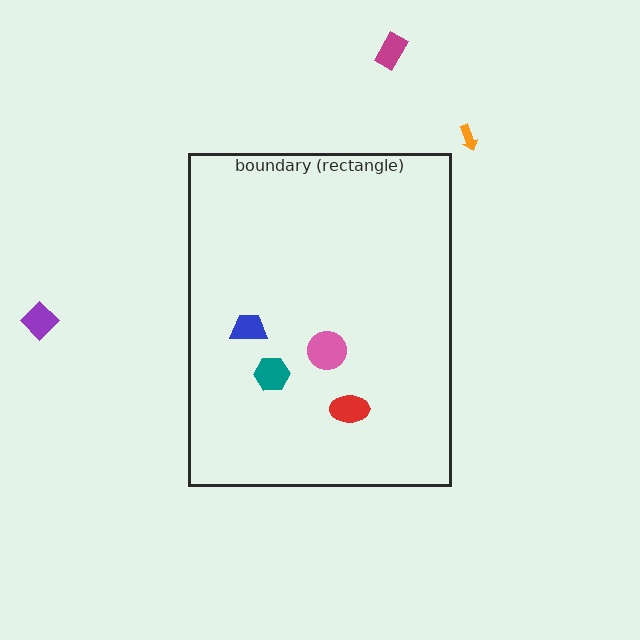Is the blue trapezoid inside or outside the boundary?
Inside.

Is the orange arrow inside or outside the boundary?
Outside.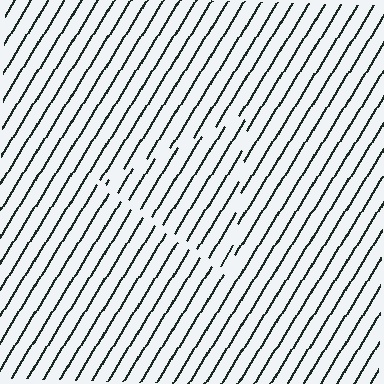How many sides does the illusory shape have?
3 sides — the line-ends trace a triangle.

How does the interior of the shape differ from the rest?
The interior of the shape contains the same grating, shifted by half a period — the contour is defined by the phase discontinuity where line-ends from the inner and outer gratings abut.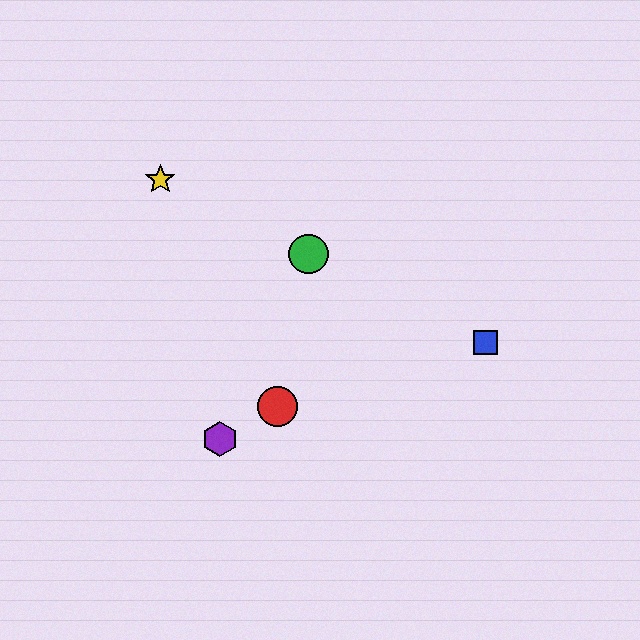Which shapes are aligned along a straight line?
The blue square, the green circle, the yellow star are aligned along a straight line.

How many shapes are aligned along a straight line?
3 shapes (the blue square, the green circle, the yellow star) are aligned along a straight line.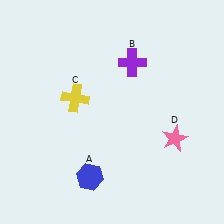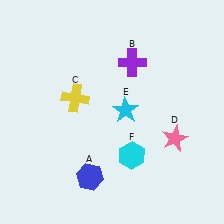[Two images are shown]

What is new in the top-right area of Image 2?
A cyan star (E) was added in the top-right area of Image 2.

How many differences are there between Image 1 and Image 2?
There are 2 differences between the two images.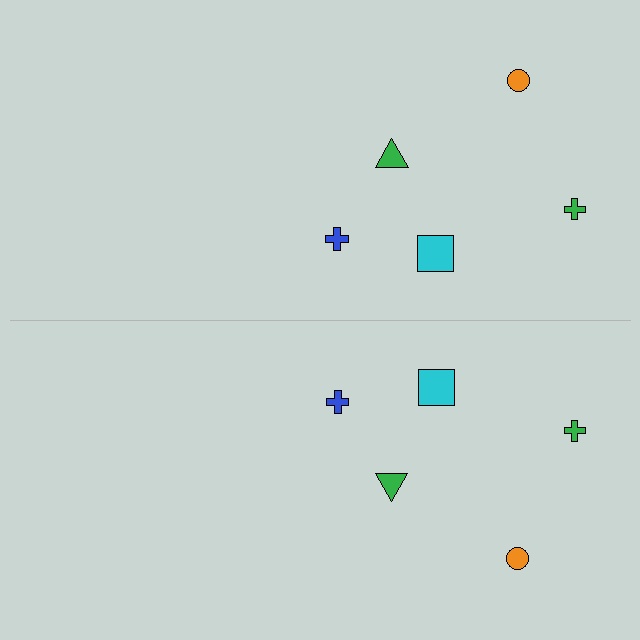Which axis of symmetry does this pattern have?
The pattern has a horizontal axis of symmetry running through the center of the image.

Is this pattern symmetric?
Yes, this pattern has bilateral (reflection) symmetry.